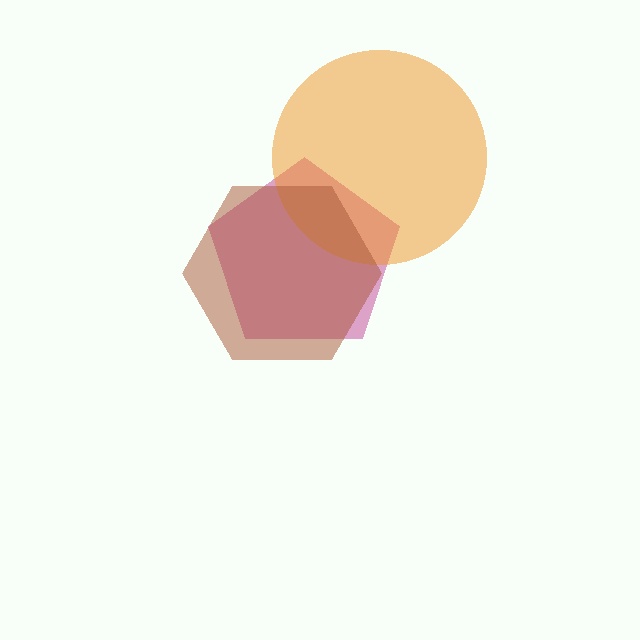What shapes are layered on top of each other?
The layered shapes are: a magenta pentagon, an orange circle, a brown hexagon.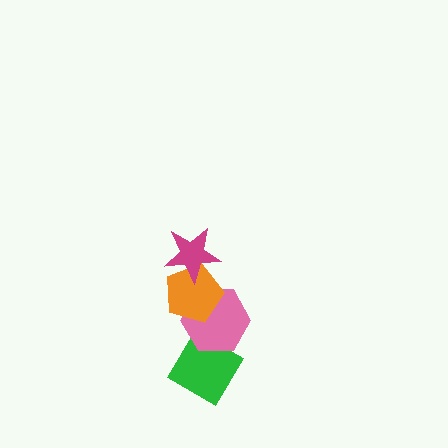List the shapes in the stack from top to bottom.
From top to bottom: the magenta star, the orange pentagon, the pink hexagon, the green diamond.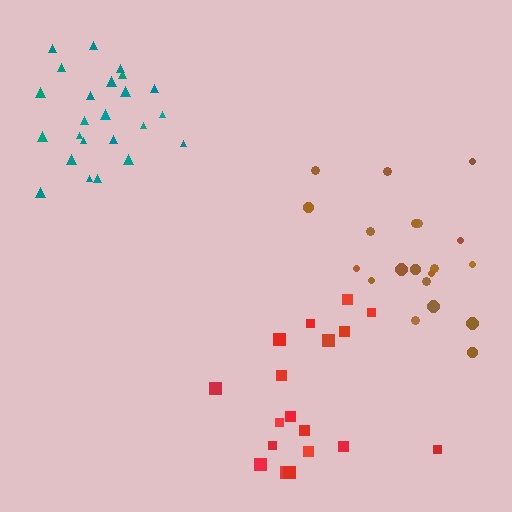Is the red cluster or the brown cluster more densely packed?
Brown.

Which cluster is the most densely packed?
Teal.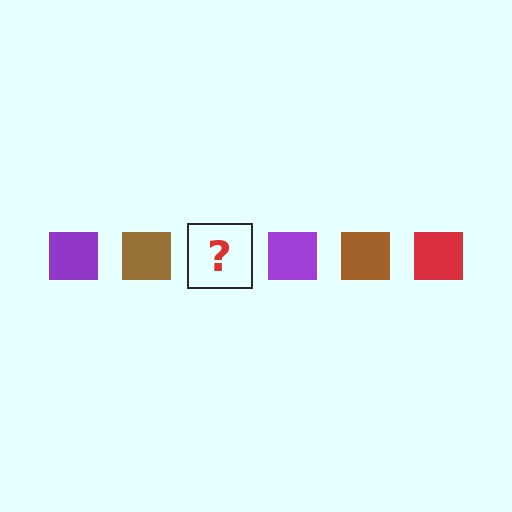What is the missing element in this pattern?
The missing element is a red square.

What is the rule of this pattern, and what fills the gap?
The rule is that the pattern cycles through purple, brown, red squares. The gap should be filled with a red square.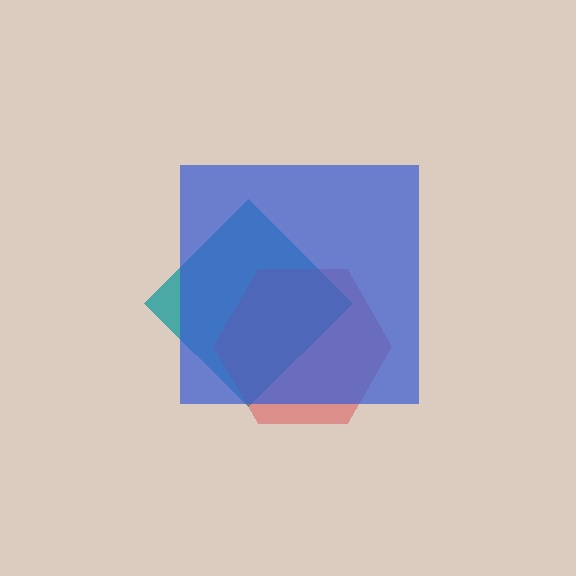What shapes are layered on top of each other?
The layered shapes are: a teal diamond, a red hexagon, a blue square.